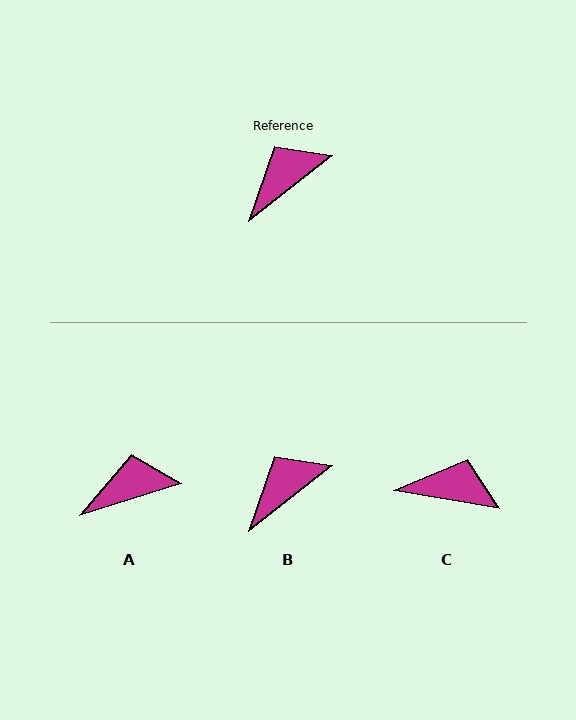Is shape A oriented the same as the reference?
No, it is off by about 21 degrees.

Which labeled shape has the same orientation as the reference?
B.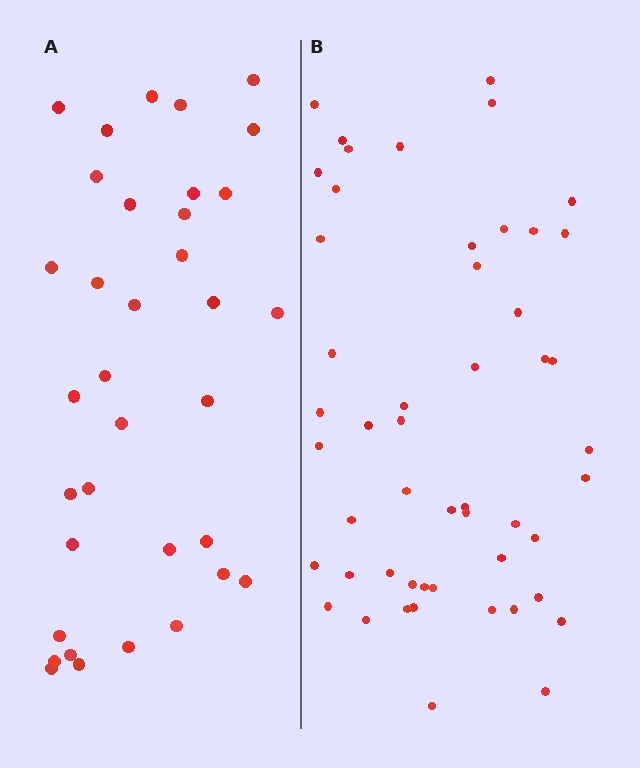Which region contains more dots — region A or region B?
Region B (the right region) has more dots.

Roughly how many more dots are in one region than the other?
Region B has approximately 15 more dots than region A.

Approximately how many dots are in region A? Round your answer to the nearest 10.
About 40 dots. (The exact count is 35, which rounds to 40.)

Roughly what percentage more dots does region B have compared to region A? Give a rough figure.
About 45% more.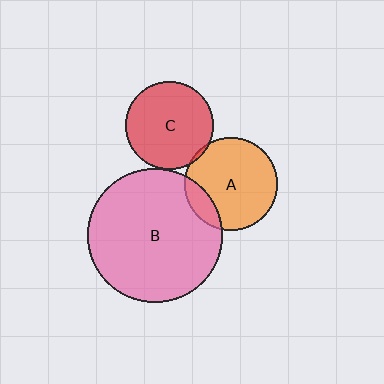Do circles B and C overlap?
Yes.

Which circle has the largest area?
Circle B (pink).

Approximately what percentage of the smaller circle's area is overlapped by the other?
Approximately 5%.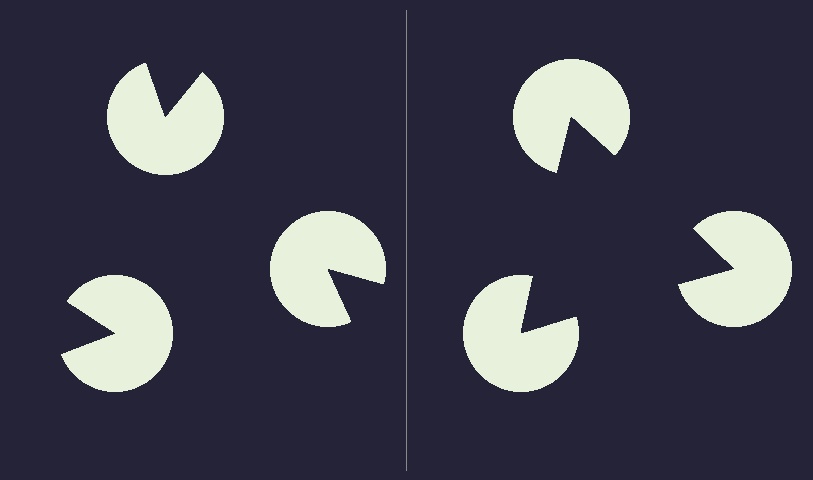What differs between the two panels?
The pac-man discs are positioned identically on both sides; only the wedge orientations differ. On the right they align to a triangle; on the left they are misaligned.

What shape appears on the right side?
An illusory triangle.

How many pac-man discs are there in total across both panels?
6 — 3 on each side.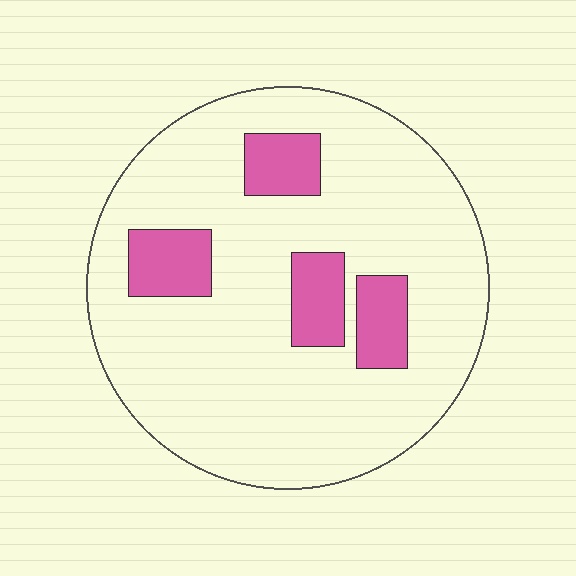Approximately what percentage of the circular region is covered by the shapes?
Approximately 15%.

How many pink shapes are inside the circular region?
4.